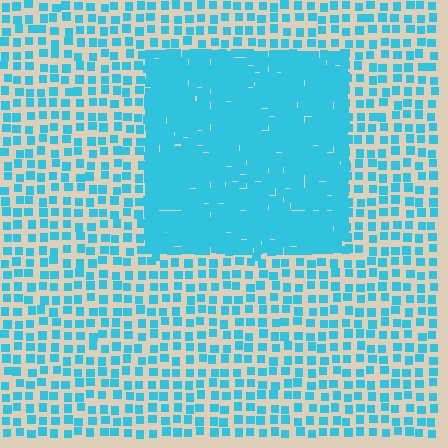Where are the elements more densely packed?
The elements are more densely packed inside the rectangle boundary.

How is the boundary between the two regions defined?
The boundary is defined by a change in element density (approximately 2.8x ratio). All elements are the same color, size, and shape.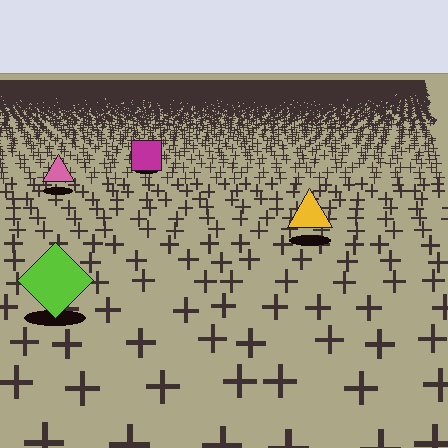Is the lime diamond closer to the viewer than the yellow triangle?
Yes. The lime diamond is closer — you can tell from the texture gradient: the ground texture is coarser near it.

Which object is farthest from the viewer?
The magenta square is farthest from the viewer. It appears smaller and the ground texture around it is denser.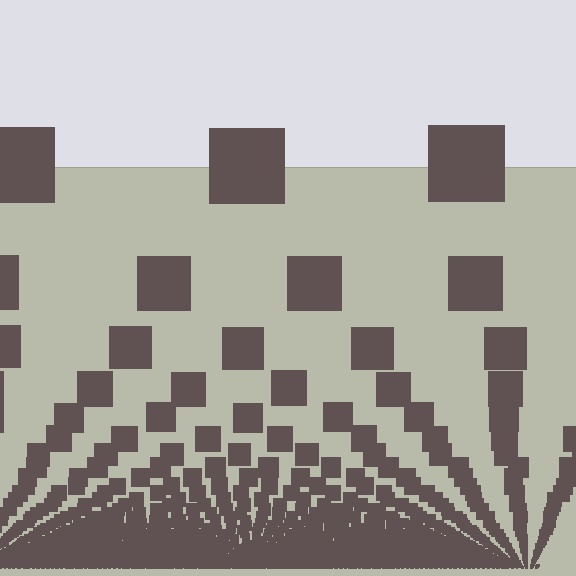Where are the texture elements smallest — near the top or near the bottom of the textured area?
Near the bottom.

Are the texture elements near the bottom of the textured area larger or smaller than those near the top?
Smaller. The gradient is inverted — elements near the bottom are smaller and denser.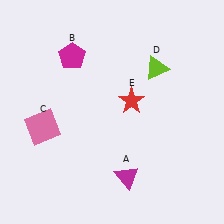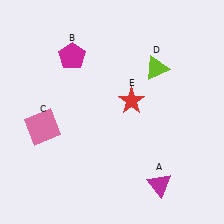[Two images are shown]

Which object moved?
The magenta triangle (A) moved right.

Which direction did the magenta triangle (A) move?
The magenta triangle (A) moved right.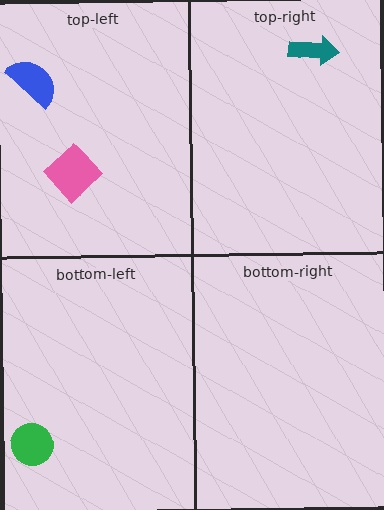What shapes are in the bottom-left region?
The green circle.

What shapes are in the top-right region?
The teal arrow.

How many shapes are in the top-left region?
2.